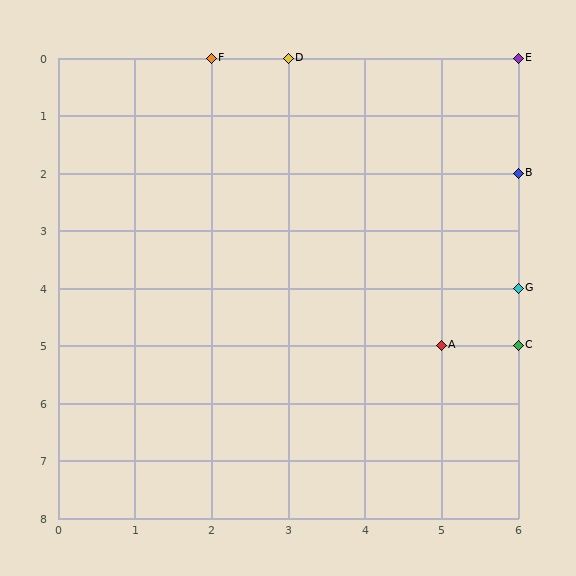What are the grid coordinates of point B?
Point B is at grid coordinates (6, 2).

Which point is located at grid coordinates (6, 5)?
Point C is at (6, 5).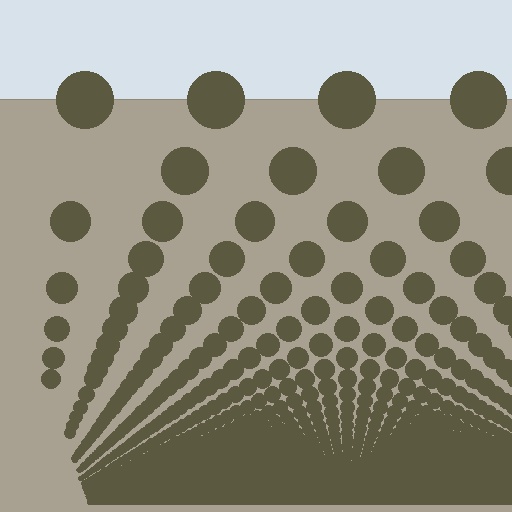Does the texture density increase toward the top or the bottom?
Density increases toward the bottom.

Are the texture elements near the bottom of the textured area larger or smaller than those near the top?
Smaller. The gradient is inverted — elements near the bottom are smaller and denser.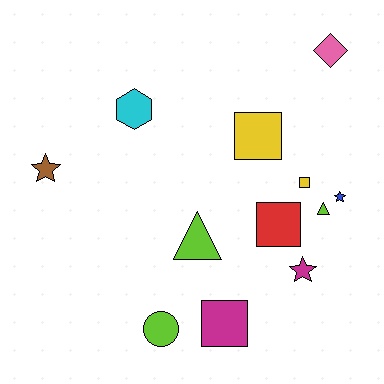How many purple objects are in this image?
There are no purple objects.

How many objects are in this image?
There are 12 objects.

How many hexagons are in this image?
There is 1 hexagon.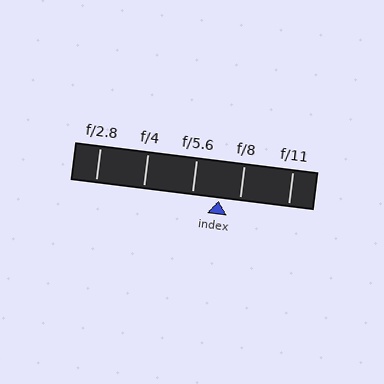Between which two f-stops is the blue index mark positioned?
The index mark is between f/5.6 and f/8.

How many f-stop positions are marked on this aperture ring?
There are 5 f-stop positions marked.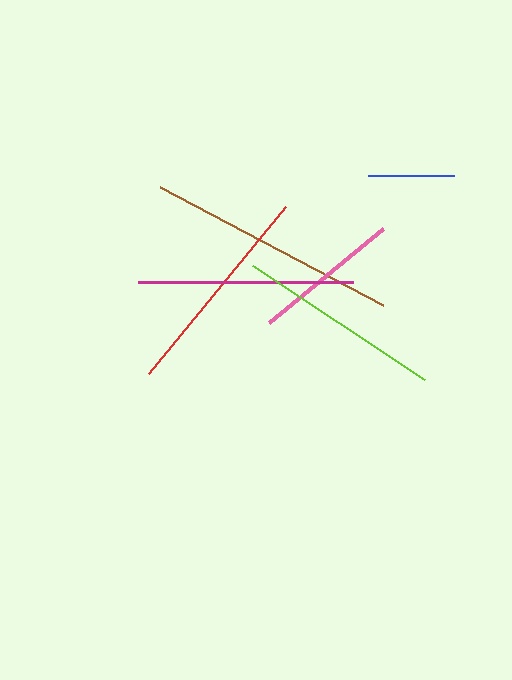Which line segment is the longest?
The brown line is the longest at approximately 253 pixels.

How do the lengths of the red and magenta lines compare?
The red and magenta lines are approximately the same length.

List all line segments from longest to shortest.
From longest to shortest: brown, red, magenta, lime, pink, blue.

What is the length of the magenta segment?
The magenta segment is approximately 215 pixels long.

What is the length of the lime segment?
The lime segment is approximately 205 pixels long.